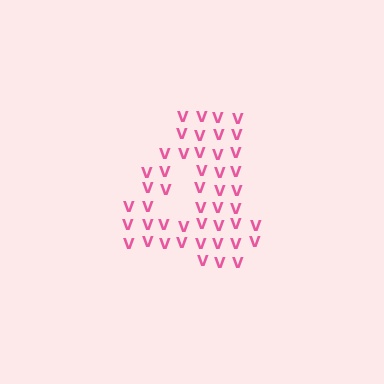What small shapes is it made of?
It is made of small letter V's.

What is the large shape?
The large shape is the digit 4.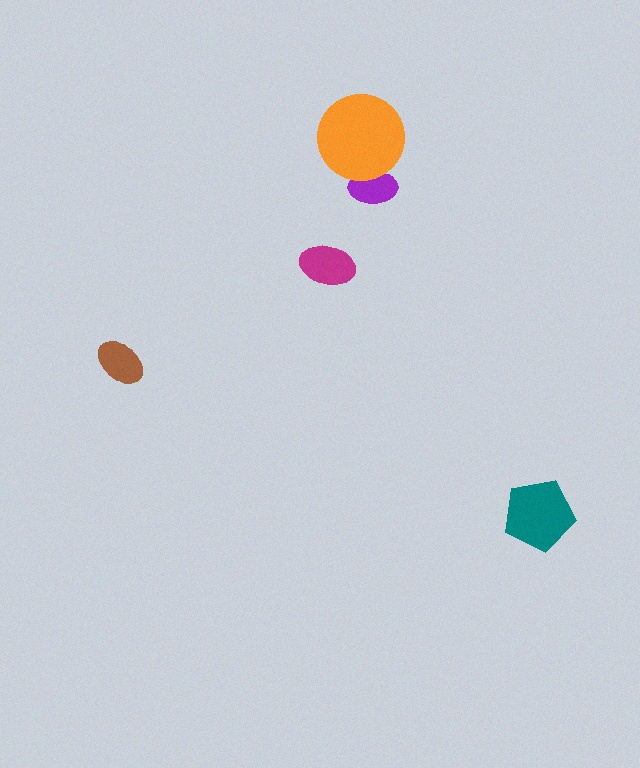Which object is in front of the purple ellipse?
The orange circle is in front of the purple ellipse.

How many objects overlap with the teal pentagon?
0 objects overlap with the teal pentagon.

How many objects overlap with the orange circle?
1 object overlaps with the orange circle.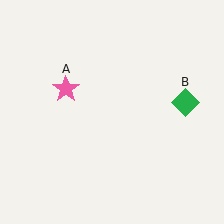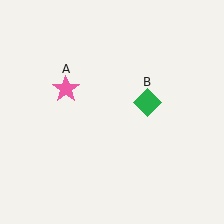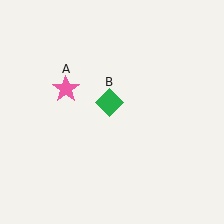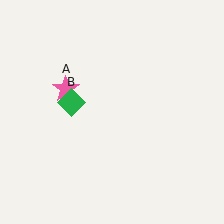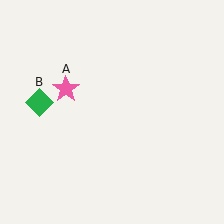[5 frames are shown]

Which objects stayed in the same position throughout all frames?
Pink star (object A) remained stationary.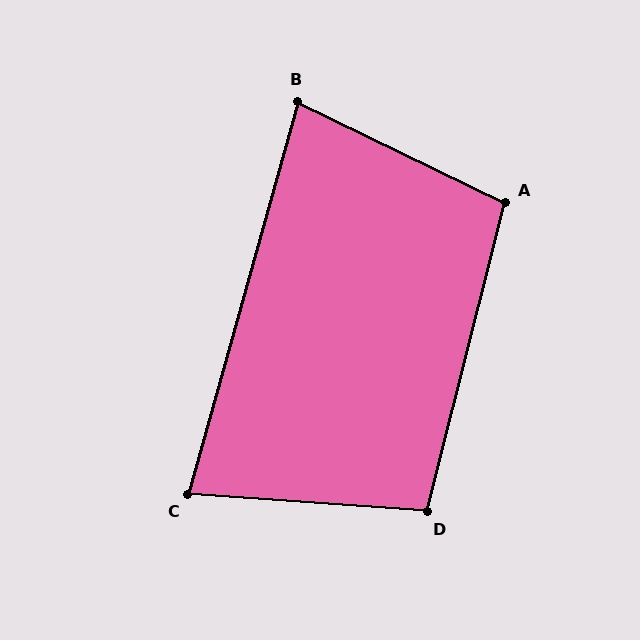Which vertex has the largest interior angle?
A, at approximately 102 degrees.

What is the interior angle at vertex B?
Approximately 80 degrees (acute).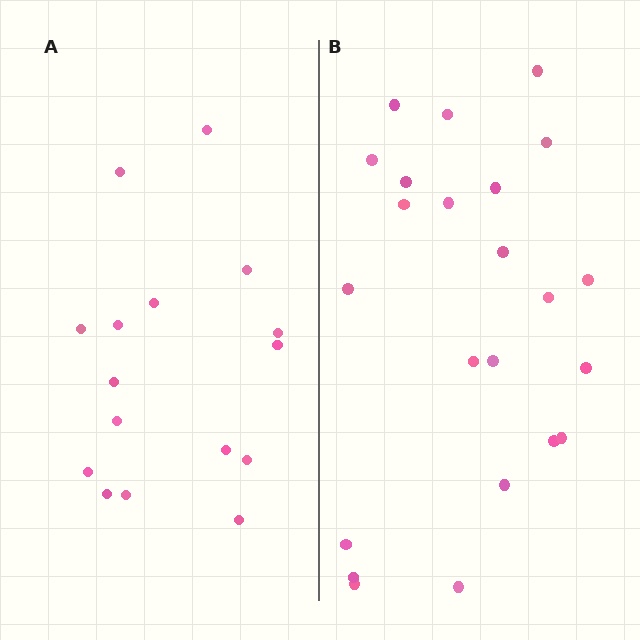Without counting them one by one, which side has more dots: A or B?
Region B (the right region) has more dots.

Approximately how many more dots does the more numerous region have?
Region B has roughly 8 or so more dots than region A.